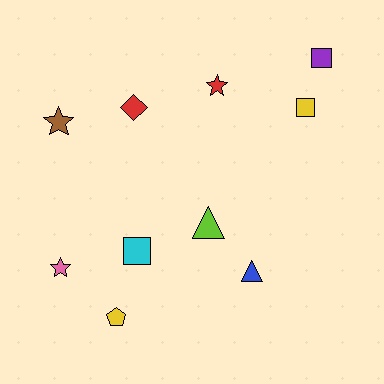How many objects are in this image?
There are 10 objects.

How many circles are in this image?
There are no circles.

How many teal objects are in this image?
There are no teal objects.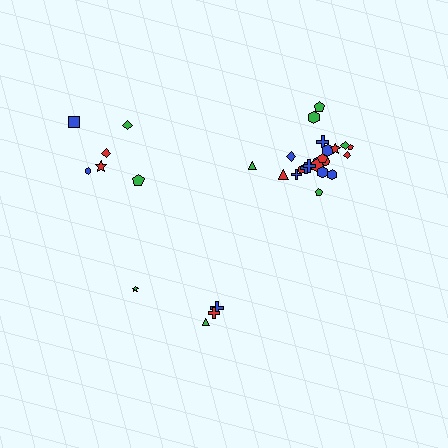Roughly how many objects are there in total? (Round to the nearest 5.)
Roughly 30 objects in total.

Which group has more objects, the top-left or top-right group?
The top-right group.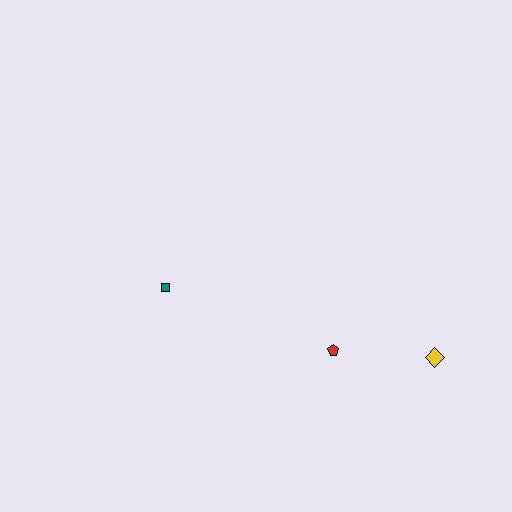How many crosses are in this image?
There are no crosses.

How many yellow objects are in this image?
There is 1 yellow object.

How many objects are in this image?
There are 3 objects.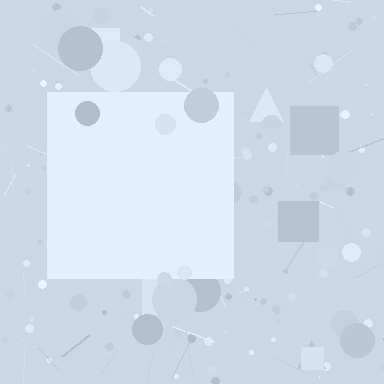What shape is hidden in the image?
A square is hidden in the image.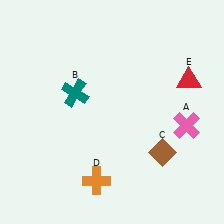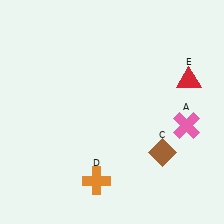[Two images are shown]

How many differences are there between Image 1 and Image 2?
There is 1 difference between the two images.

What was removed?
The teal cross (B) was removed in Image 2.